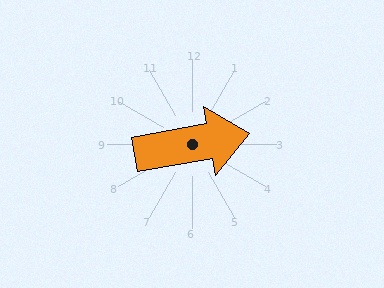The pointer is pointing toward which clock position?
Roughly 3 o'clock.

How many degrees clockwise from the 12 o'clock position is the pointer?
Approximately 80 degrees.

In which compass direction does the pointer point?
East.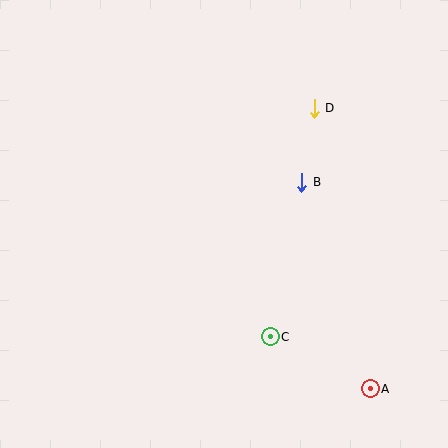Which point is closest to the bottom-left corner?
Point C is closest to the bottom-left corner.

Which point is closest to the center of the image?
Point B at (301, 182) is closest to the center.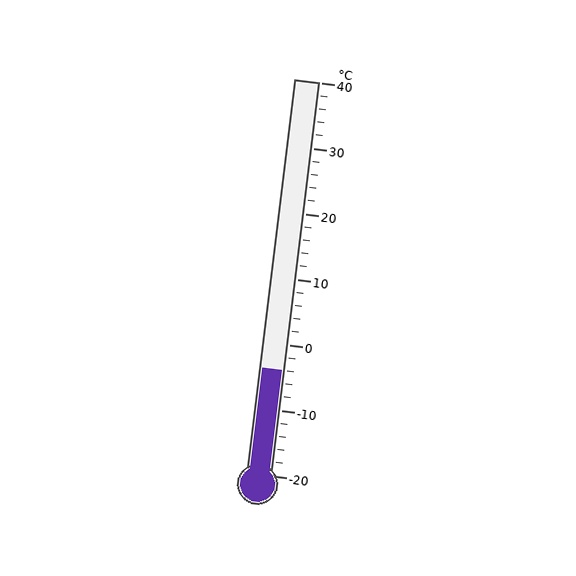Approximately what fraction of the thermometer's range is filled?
The thermometer is filled to approximately 25% of its range.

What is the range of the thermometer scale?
The thermometer scale ranges from -20°C to 40°C.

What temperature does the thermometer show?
The thermometer shows approximately -4°C.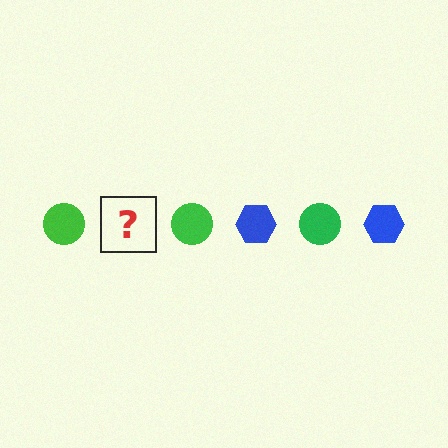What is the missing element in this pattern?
The missing element is a blue hexagon.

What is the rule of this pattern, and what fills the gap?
The rule is that the pattern alternates between green circle and blue hexagon. The gap should be filled with a blue hexagon.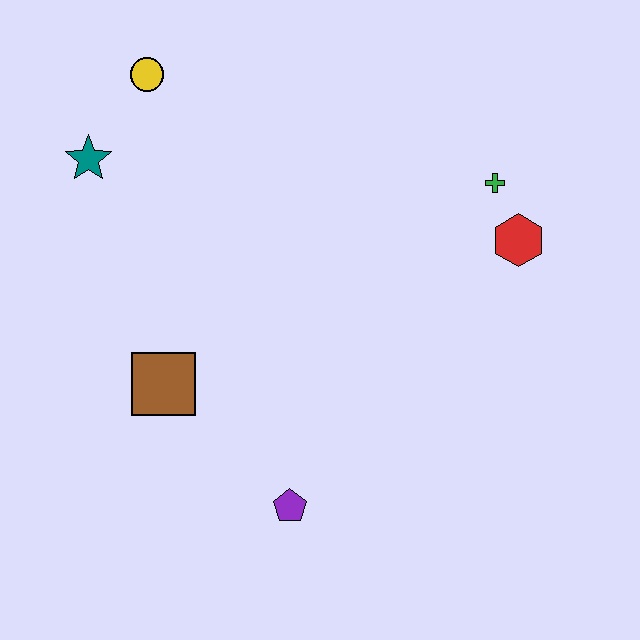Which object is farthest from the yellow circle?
The purple pentagon is farthest from the yellow circle.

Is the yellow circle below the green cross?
No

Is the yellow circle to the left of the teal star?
No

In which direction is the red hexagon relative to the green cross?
The red hexagon is below the green cross.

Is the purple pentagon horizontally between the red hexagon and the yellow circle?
Yes